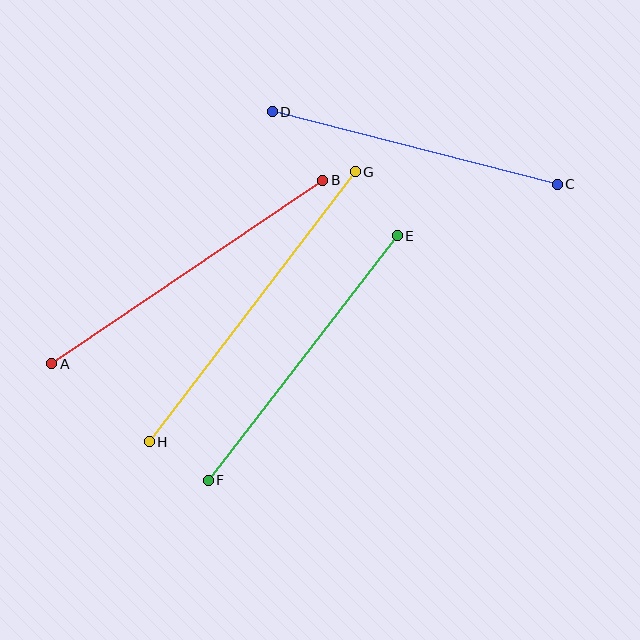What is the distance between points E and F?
The distance is approximately 309 pixels.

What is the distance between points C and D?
The distance is approximately 294 pixels.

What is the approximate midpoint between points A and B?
The midpoint is at approximately (187, 272) pixels.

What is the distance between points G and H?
The distance is approximately 339 pixels.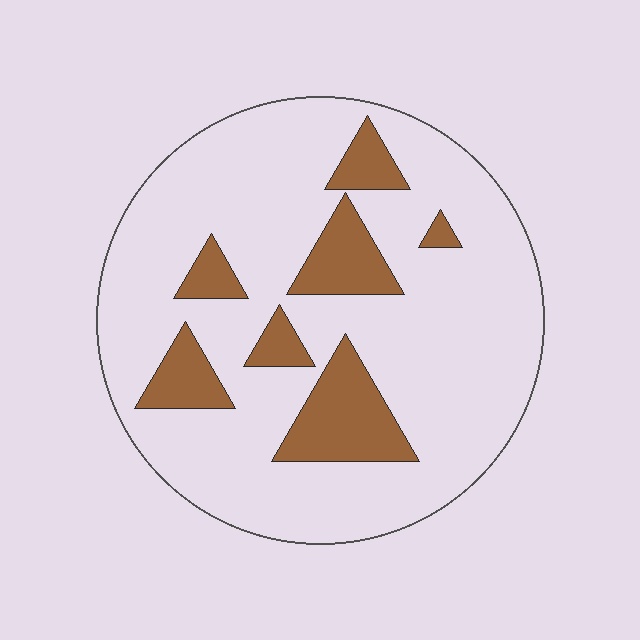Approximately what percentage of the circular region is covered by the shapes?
Approximately 20%.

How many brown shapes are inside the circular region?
7.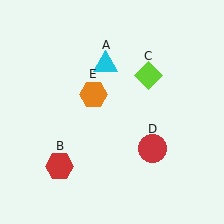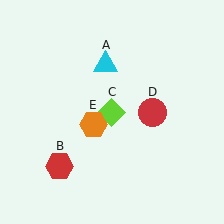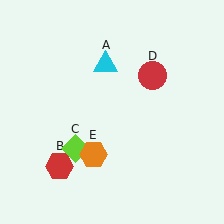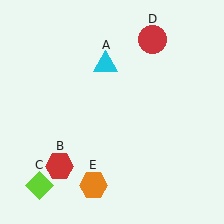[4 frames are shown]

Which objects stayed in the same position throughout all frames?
Cyan triangle (object A) and red hexagon (object B) remained stationary.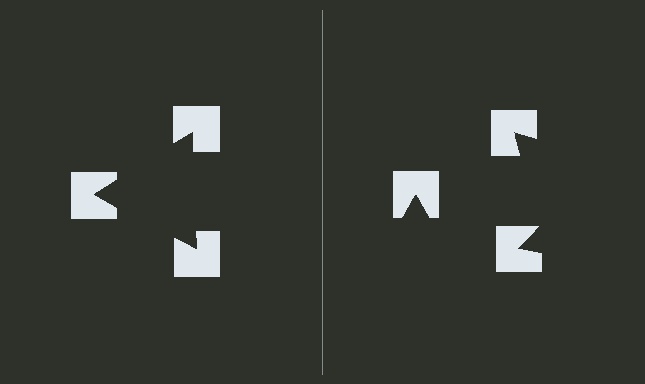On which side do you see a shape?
An illusory triangle appears on the left side. On the right side the wedge cuts are rotated, so no coherent shape forms.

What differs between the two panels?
The notched squares are positioned identically on both sides; only the wedge orientations differ. On the left they align to a triangle; on the right they are misaligned.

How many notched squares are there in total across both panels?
6 — 3 on each side.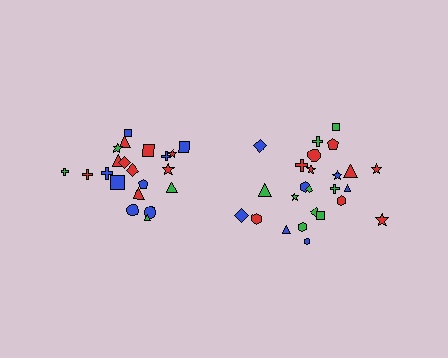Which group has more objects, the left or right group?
The right group.